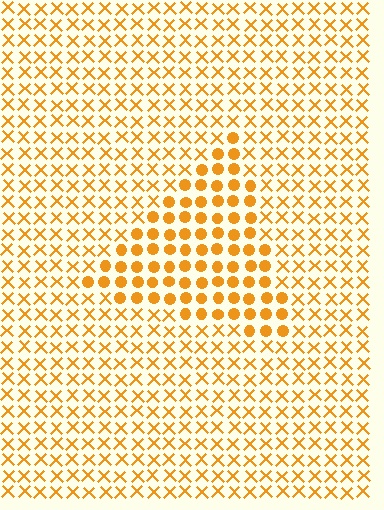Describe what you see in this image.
The image is filled with small orange elements arranged in a uniform grid. A triangle-shaped region contains circles, while the surrounding area contains X marks. The boundary is defined purely by the change in element shape.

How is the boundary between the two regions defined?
The boundary is defined by a change in element shape: circles inside vs. X marks outside. All elements share the same color and spacing.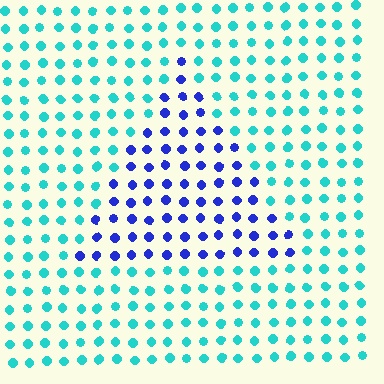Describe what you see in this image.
The image is filled with small cyan elements in a uniform arrangement. A triangle-shaped region is visible where the elements are tinted to a slightly different hue, forming a subtle color boundary.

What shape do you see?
I see a triangle.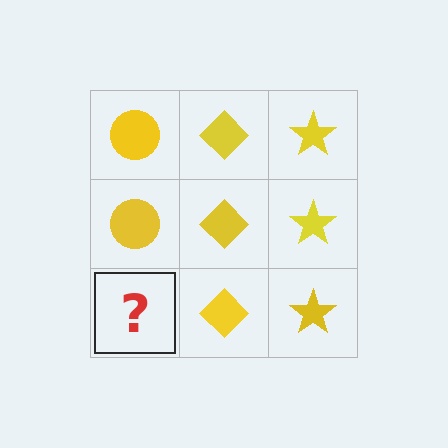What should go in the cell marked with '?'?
The missing cell should contain a yellow circle.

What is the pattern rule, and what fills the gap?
The rule is that each column has a consistent shape. The gap should be filled with a yellow circle.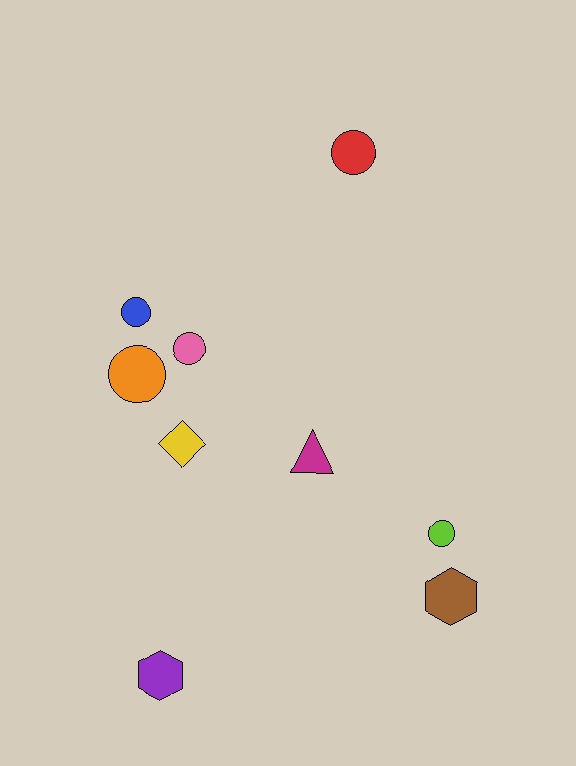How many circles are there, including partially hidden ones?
There are 5 circles.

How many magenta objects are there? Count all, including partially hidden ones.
There is 1 magenta object.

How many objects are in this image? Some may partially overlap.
There are 9 objects.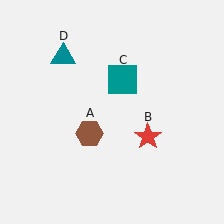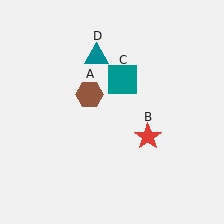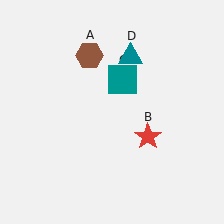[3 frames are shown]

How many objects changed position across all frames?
2 objects changed position: brown hexagon (object A), teal triangle (object D).